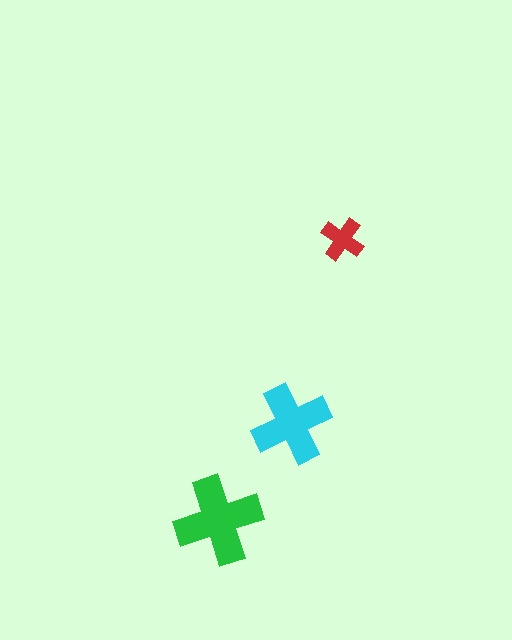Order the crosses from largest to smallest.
the green one, the cyan one, the red one.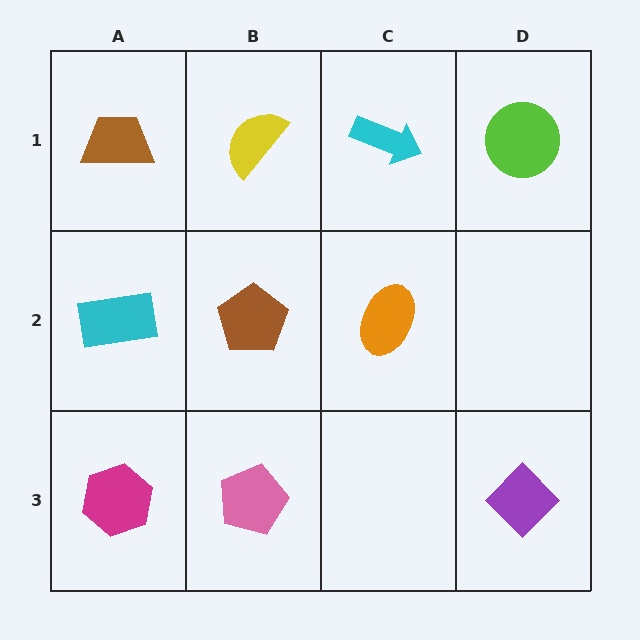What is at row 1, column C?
A cyan arrow.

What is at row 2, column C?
An orange ellipse.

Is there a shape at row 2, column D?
No, that cell is empty.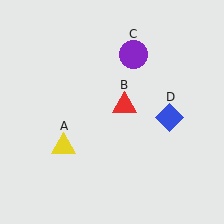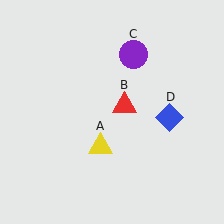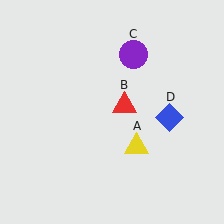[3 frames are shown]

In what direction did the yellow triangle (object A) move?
The yellow triangle (object A) moved right.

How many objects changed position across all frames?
1 object changed position: yellow triangle (object A).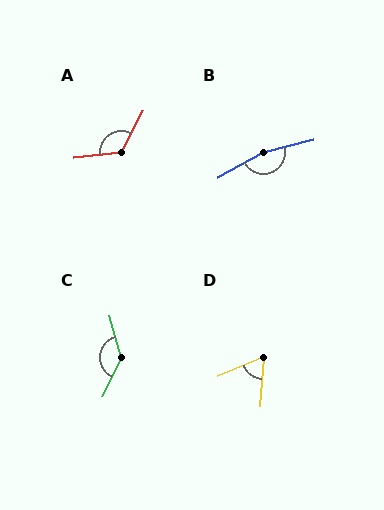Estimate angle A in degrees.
Approximately 123 degrees.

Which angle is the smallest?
D, at approximately 63 degrees.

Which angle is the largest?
B, at approximately 165 degrees.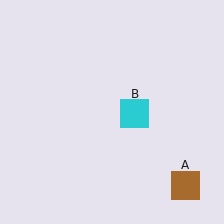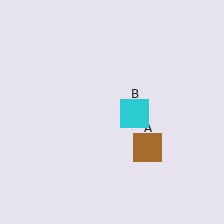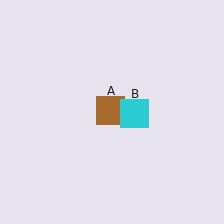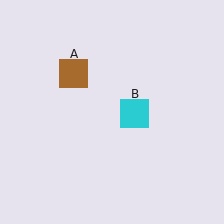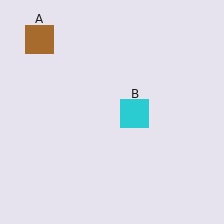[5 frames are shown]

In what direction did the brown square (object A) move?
The brown square (object A) moved up and to the left.